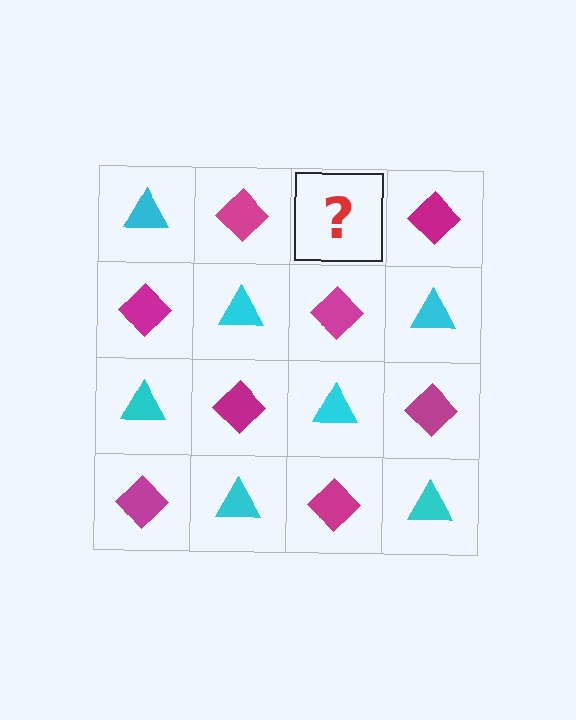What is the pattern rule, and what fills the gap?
The rule is that it alternates cyan triangle and magenta diamond in a checkerboard pattern. The gap should be filled with a cyan triangle.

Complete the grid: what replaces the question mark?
The question mark should be replaced with a cyan triangle.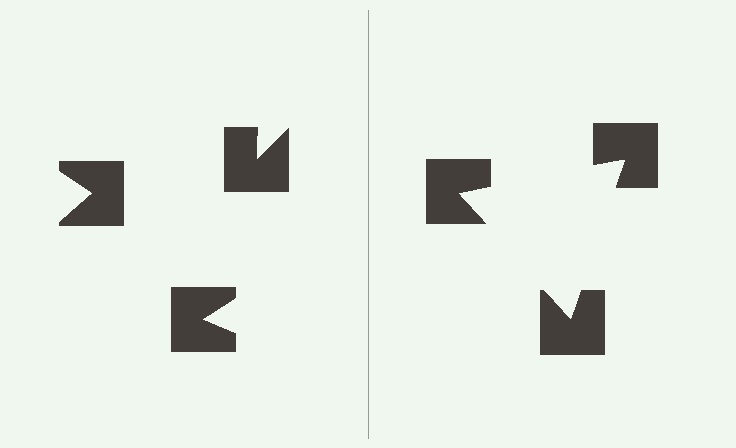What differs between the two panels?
The notched squares are positioned identically on both sides; only the wedge orientations differ. On the right they align to a triangle; on the left they are misaligned.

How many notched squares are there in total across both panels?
6 — 3 on each side.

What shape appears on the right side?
An illusory triangle.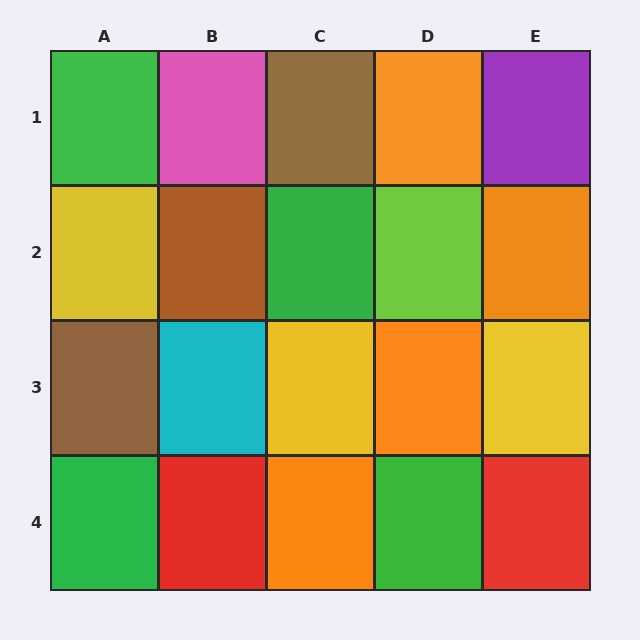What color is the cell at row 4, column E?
Red.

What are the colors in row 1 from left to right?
Green, pink, brown, orange, purple.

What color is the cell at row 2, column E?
Orange.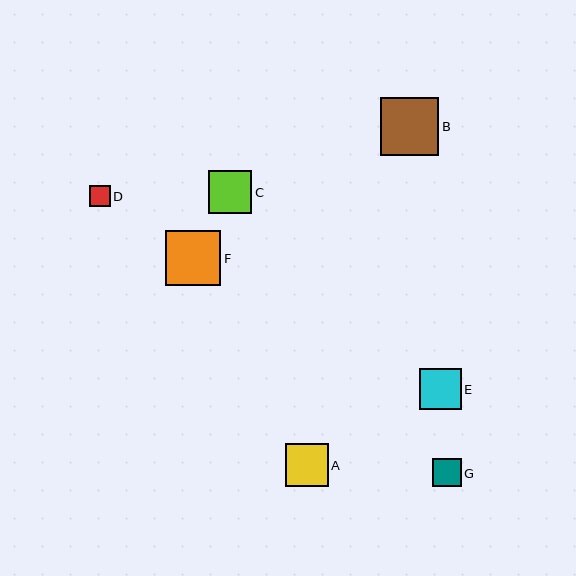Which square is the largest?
Square B is the largest with a size of approximately 58 pixels.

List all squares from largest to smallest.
From largest to smallest: B, F, C, A, E, G, D.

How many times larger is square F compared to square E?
Square F is approximately 1.3 times the size of square E.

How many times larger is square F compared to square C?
Square F is approximately 1.3 times the size of square C.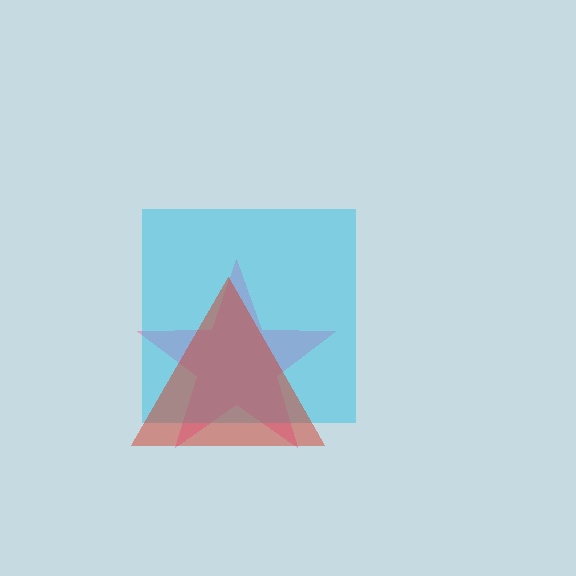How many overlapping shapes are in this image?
There are 3 overlapping shapes in the image.